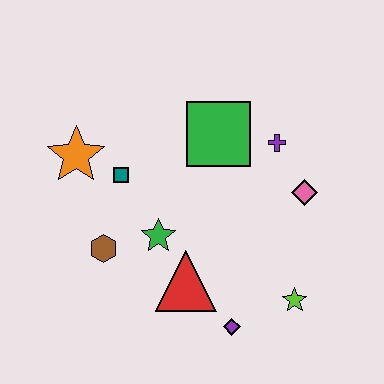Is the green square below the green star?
No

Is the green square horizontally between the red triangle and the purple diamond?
Yes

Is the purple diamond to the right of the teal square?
Yes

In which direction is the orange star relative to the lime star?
The orange star is to the left of the lime star.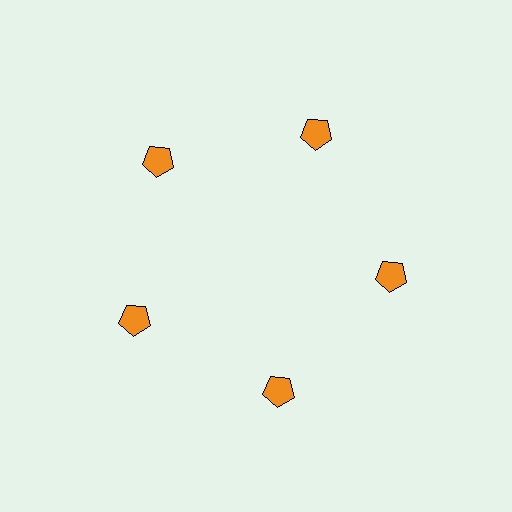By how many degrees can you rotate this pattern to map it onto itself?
The pattern maps onto itself every 72 degrees of rotation.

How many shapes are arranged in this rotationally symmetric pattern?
There are 5 shapes, arranged in 5 groups of 1.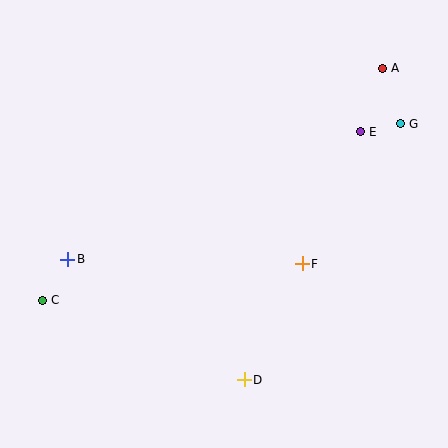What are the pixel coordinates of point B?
Point B is at (68, 259).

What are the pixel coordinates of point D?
Point D is at (244, 380).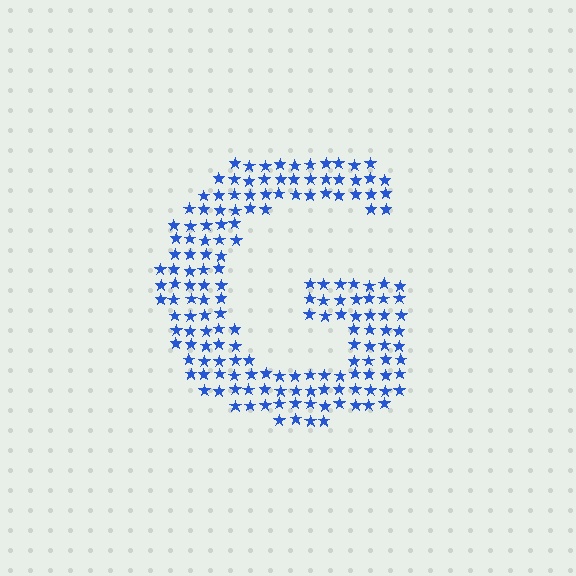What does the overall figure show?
The overall figure shows the letter G.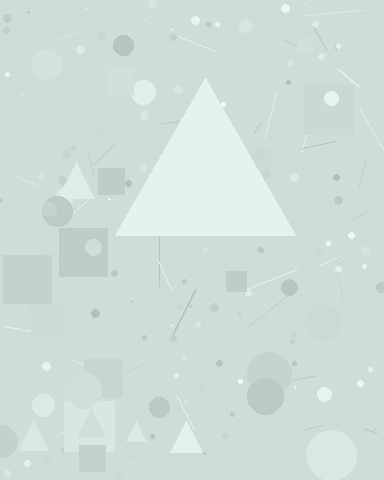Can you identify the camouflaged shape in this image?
The camouflaged shape is a triangle.